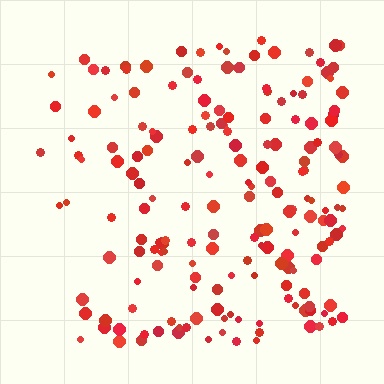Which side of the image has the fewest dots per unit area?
The left.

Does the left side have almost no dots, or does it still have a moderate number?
Still a moderate number, just noticeably fewer than the right.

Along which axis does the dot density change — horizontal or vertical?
Horizontal.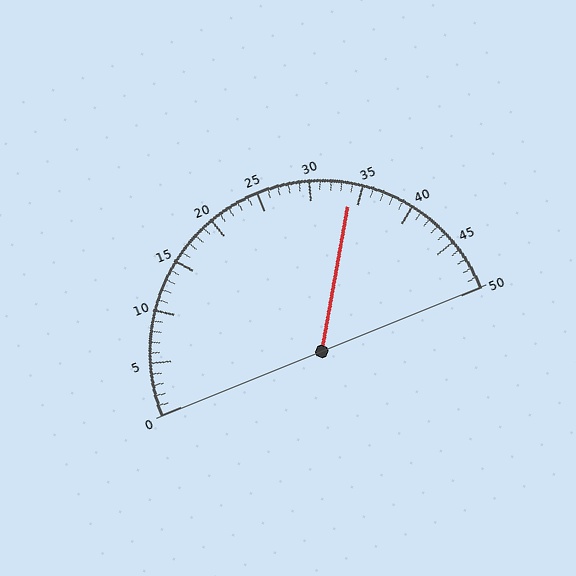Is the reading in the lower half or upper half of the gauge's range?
The reading is in the upper half of the range (0 to 50).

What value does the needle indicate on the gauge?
The needle indicates approximately 34.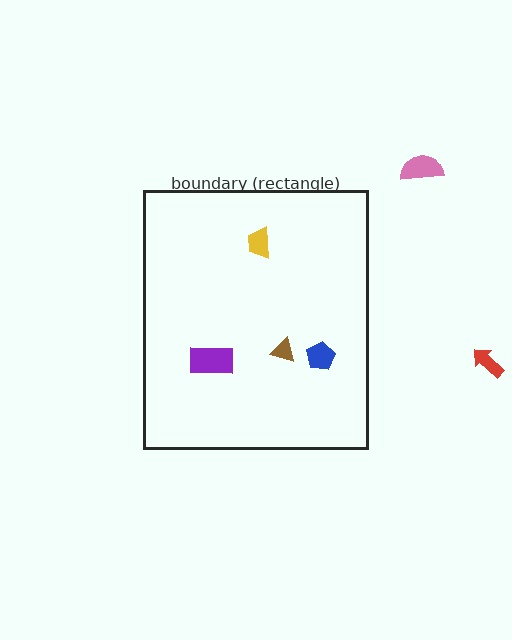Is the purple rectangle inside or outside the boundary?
Inside.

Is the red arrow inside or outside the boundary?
Outside.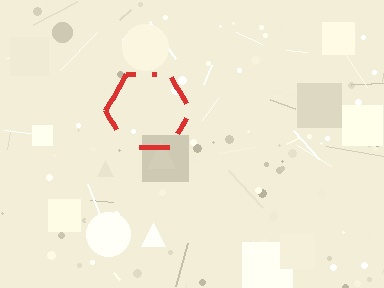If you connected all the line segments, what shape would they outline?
They would outline a hexagon.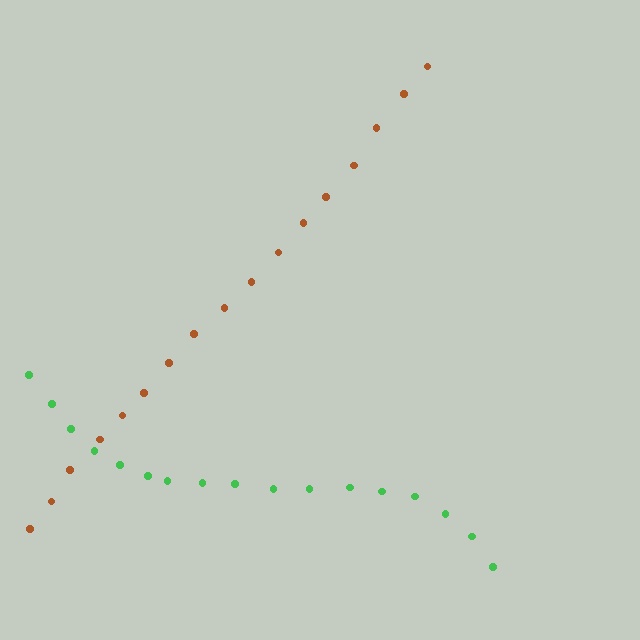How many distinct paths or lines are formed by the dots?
There are 2 distinct paths.